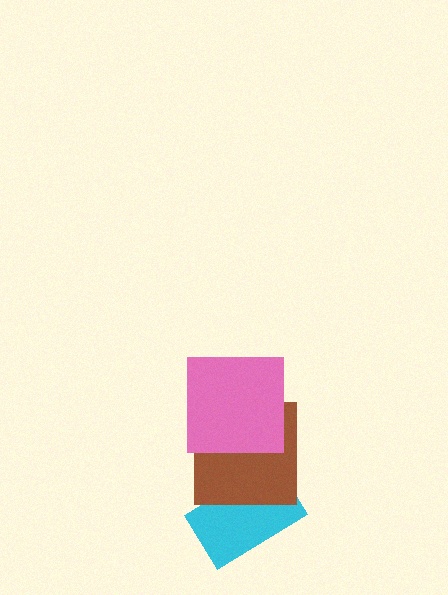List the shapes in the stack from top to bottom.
From top to bottom: the pink square, the brown square, the cyan rectangle.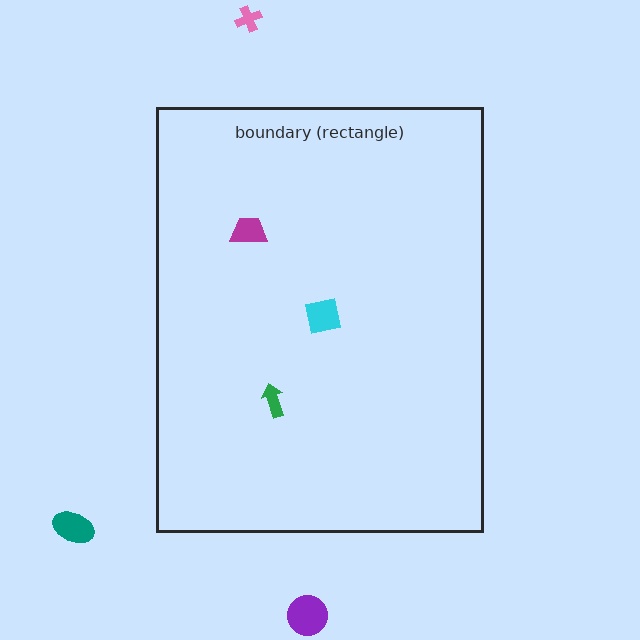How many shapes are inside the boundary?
3 inside, 3 outside.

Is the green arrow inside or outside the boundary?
Inside.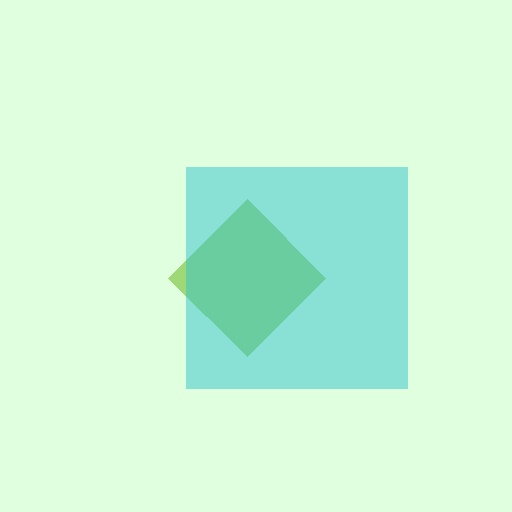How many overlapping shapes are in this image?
There are 2 overlapping shapes in the image.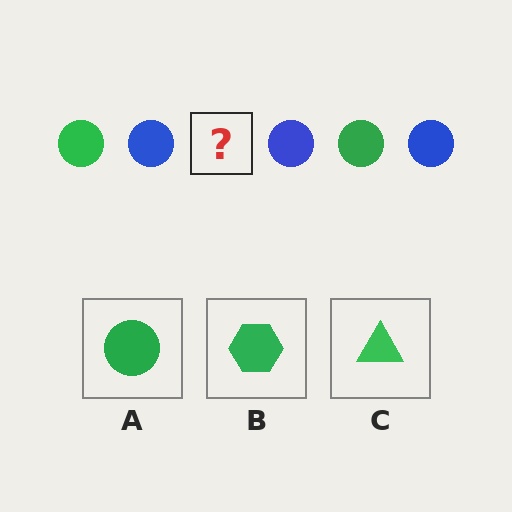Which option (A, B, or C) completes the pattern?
A.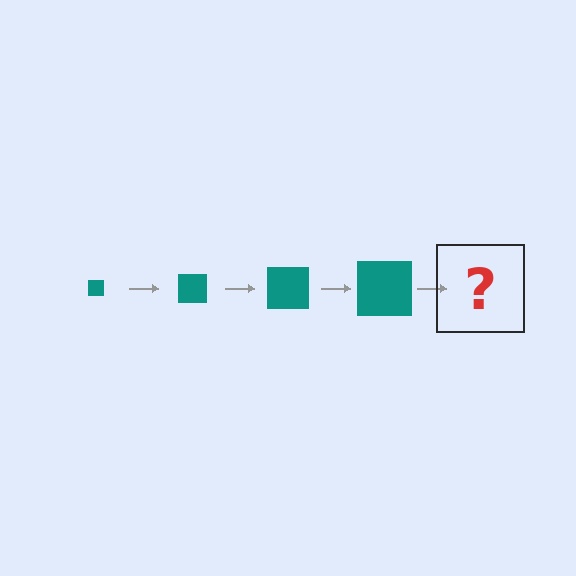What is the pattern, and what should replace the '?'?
The pattern is that the square gets progressively larger each step. The '?' should be a teal square, larger than the previous one.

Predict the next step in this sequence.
The next step is a teal square, larger than the previous one.